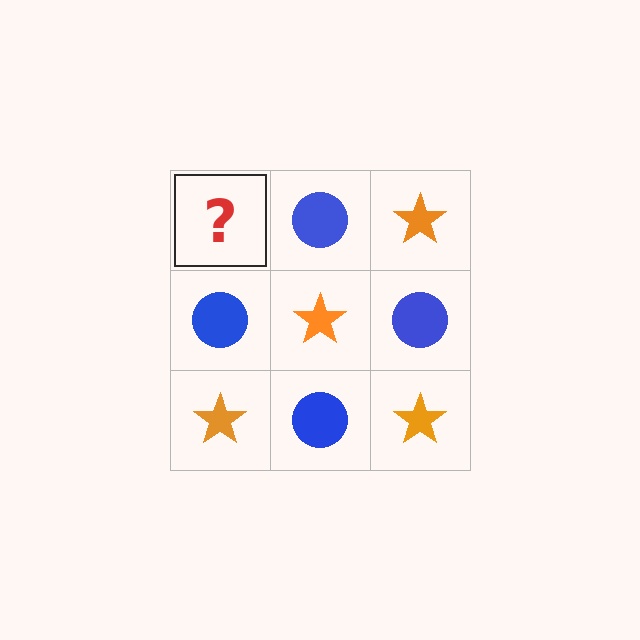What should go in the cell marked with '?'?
The missing cell should contain an orange star.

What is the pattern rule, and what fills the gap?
The rule is that it alternates orange star and blue circle in a checkerboard pattern. The gap should be filled with an orange star.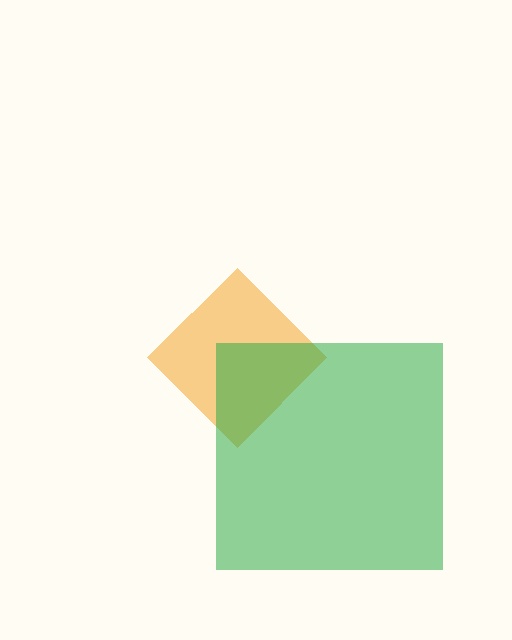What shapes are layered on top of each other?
The layered shapes are: an orange diamond, a green square.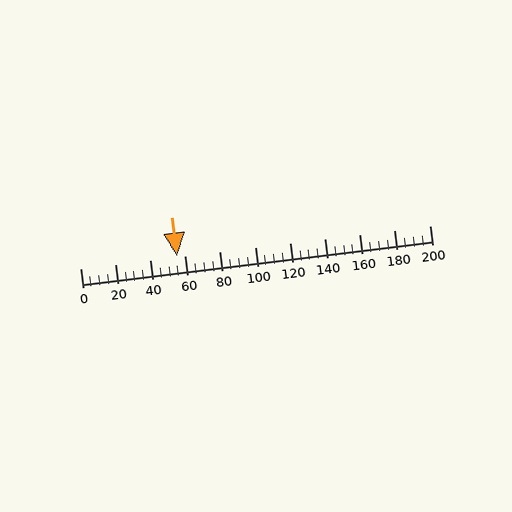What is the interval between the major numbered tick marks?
The major tick marks are spaced 20 units apart.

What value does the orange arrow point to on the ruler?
The orange arrow points to approximately 55.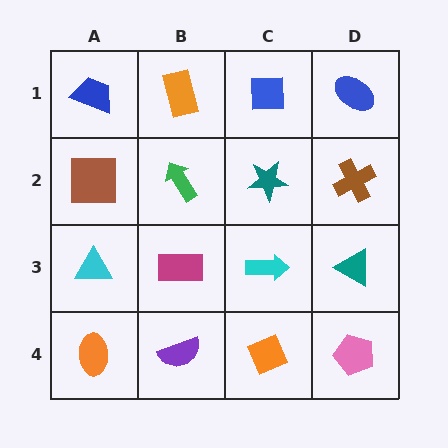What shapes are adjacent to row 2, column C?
A blue square (row 1, column C), a cyan arrow (row 3, column C), a green arrow (row 2, column B), a brown cross (row 2, column D).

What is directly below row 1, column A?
A brown square.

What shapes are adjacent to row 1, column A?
A brown square (row 2, column A), an orange rectangle (row 1, column B).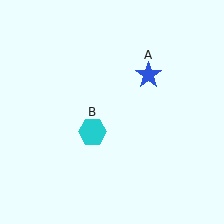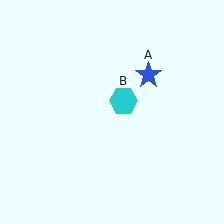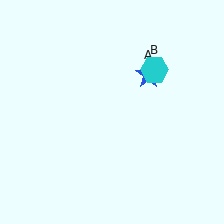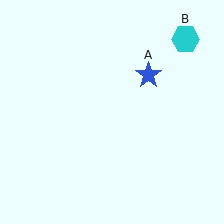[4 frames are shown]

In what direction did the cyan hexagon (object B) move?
The cyan hexagon (object B) moved up and to the right.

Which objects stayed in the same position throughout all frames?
Blue star (object A) remained stationary.